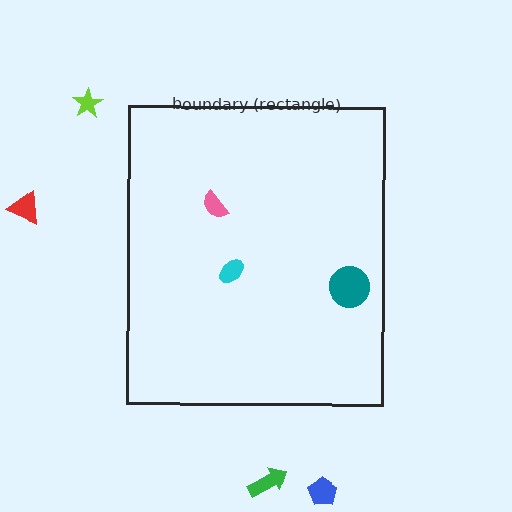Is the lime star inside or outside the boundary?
Outside.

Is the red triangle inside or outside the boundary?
Outside.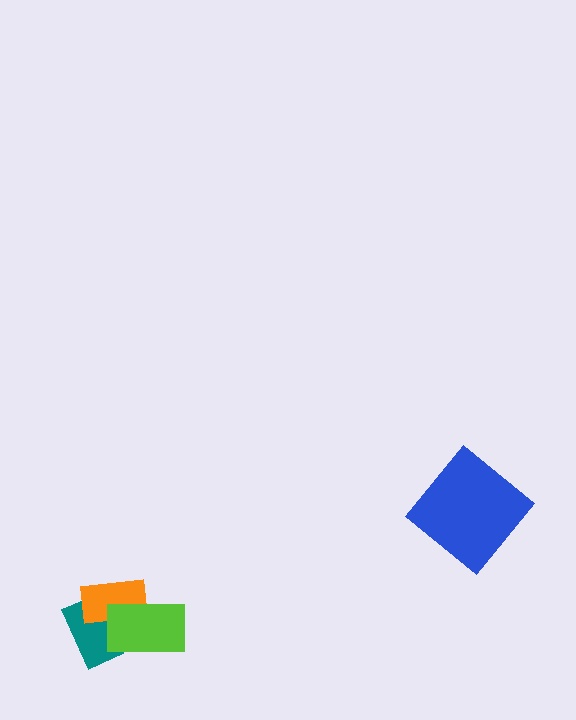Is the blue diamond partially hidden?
No, no other shape covers it.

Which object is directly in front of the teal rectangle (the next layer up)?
The orange rectangle is directly in front of the teal rectangle.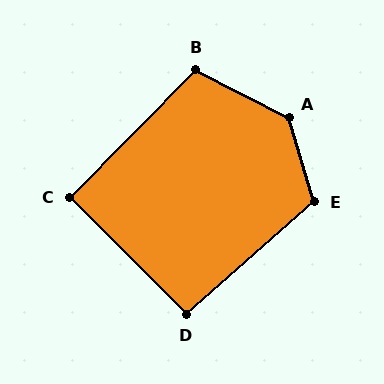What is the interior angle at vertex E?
Approximately 115 degrees (obtuse).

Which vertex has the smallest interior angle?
C, at approximately 91 degrees.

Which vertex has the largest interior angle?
A, at approximately 134 degrees.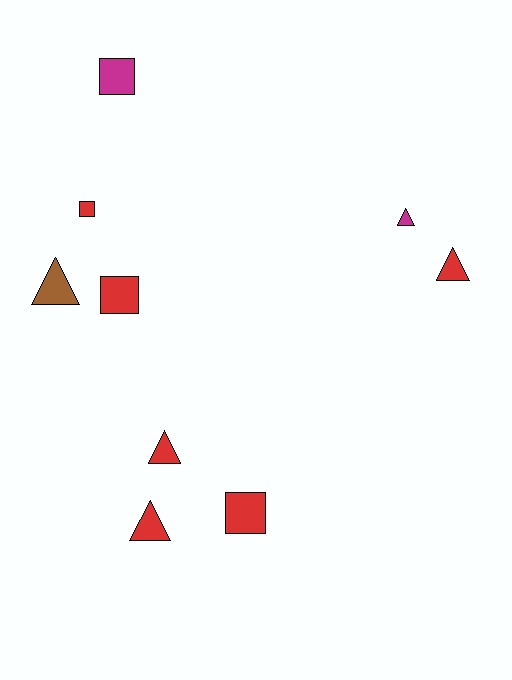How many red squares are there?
There are 3 red squares.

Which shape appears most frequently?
Triangle, with 5 objects.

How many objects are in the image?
There are 9 objects.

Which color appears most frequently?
Red, with 6 objects.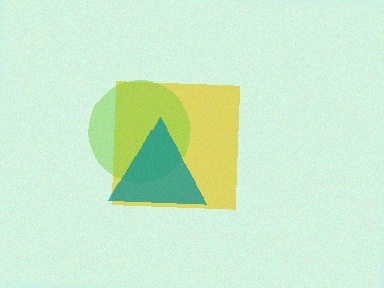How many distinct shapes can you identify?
There are 3 distinct shapes: a yellow square, a lime circle, a teal triangle.